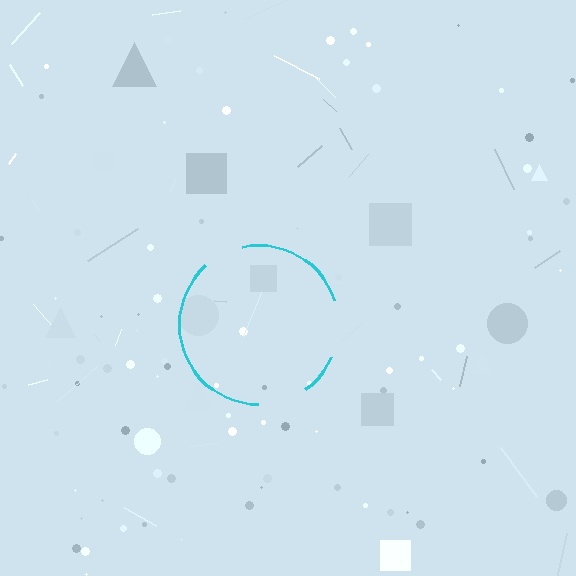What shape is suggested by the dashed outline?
The dashed outline suggests a circle.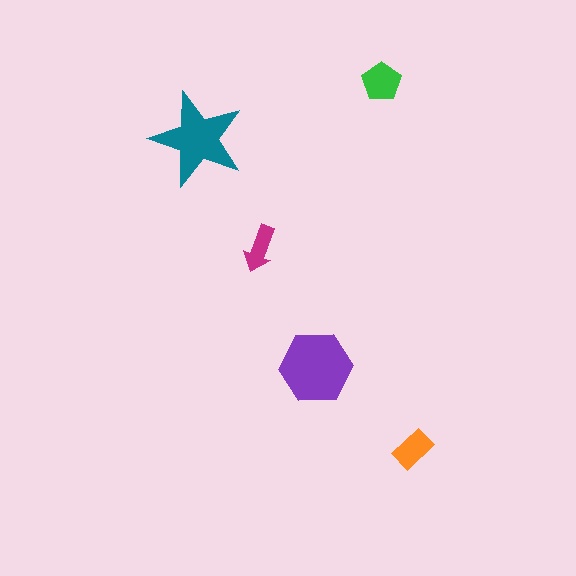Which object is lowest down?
The orange rectangle is bottommost.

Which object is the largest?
The purple hexagon.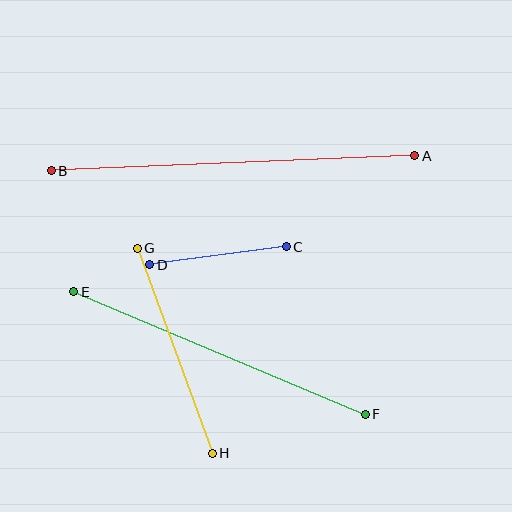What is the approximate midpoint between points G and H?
The midpoint is at approximately (175, 351) pixels.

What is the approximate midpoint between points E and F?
The midpoint is at approximately (219, 353) pixels.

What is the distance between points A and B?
The distance is approximately 364 pixels.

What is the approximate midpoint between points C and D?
The midpoint is at approximately (218, 256) pixels.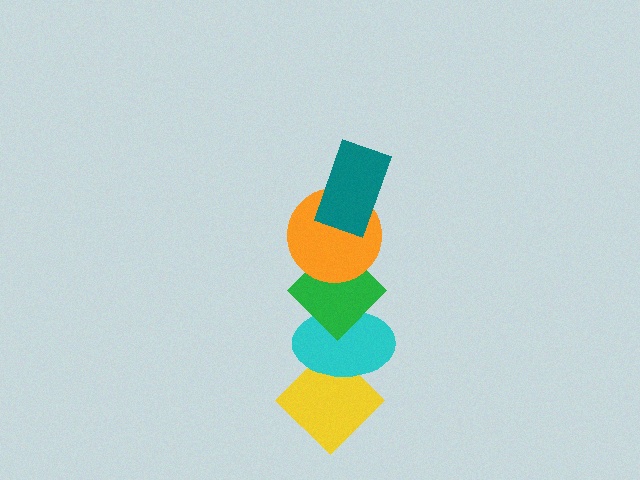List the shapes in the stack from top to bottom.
From top to bottom: the teal rectangle, the orange circle, the green diamond, the cyan ellipse, the yellow diamond.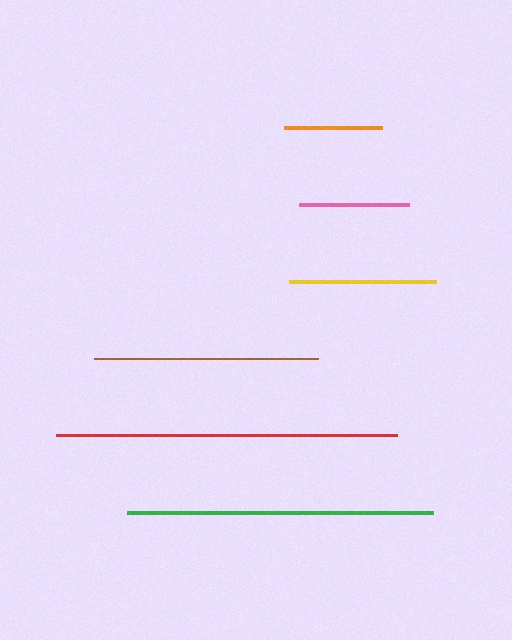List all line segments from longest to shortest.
From longest to shortest: red, green, brown, yellow, pink, orange.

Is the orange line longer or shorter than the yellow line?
The yellow line is longer than the orange line.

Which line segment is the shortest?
The orange line is the shortest at approximately 98 pixels.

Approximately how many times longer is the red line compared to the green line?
The red line is approximately 1.1 times the length of the green line.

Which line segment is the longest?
The red line is the longest at approximately 341 pixels.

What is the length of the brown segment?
The brown segment is approximately 224 pixels long.